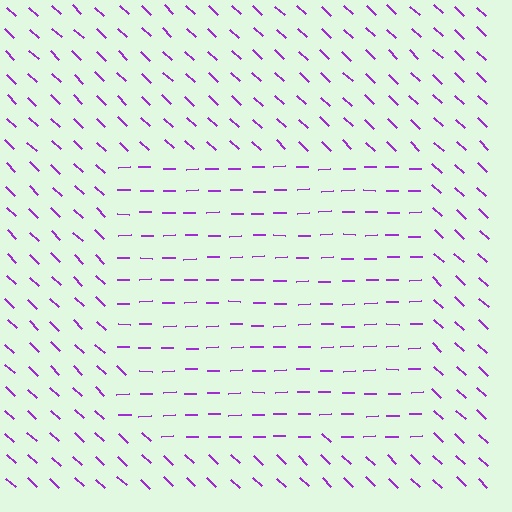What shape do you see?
I see a rectangle.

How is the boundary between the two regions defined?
The boundary is defined purely by a change in line orientation (approximately 45 degrees difference). All lines are the same color and thickness.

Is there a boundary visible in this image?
Yes, there is a texture boundary formed by a change in line orientation.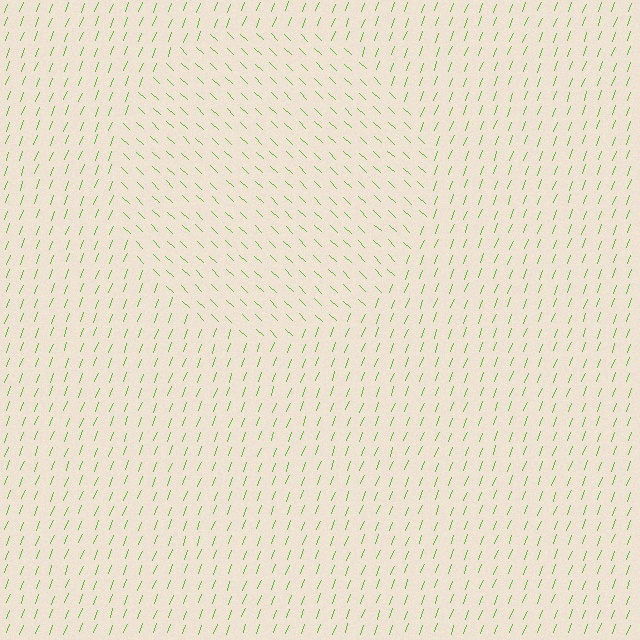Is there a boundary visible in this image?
Yes, there is a texture boundary formed by a change in line orientation.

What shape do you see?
I see a circle.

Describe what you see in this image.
The image is filled with small lime line segments. A circle region in the image has lines oriented differently from the surrounding lines, creating a visible texture boundary.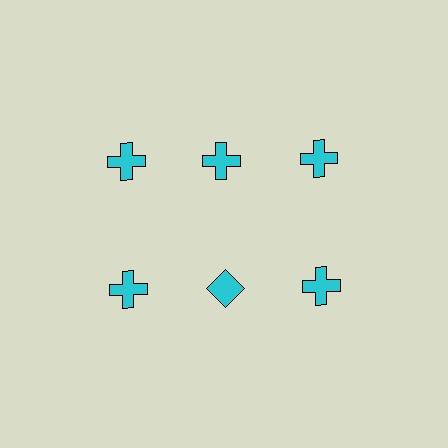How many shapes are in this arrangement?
There are 6 shapes arranged in a grid pattern.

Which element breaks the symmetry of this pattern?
The cyan diamond in the second row, second from left column breaks the symmetry. All other shapes are cyan crosses.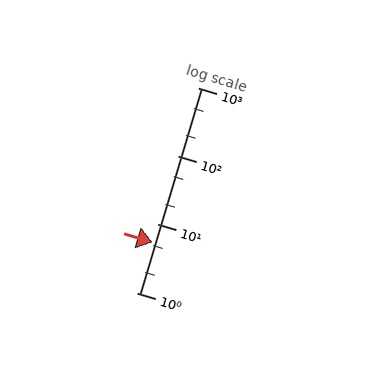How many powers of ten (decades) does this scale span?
The scale spans 3 decades, from 1 to 1000.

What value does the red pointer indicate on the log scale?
The pointer indicates approximately 5.5.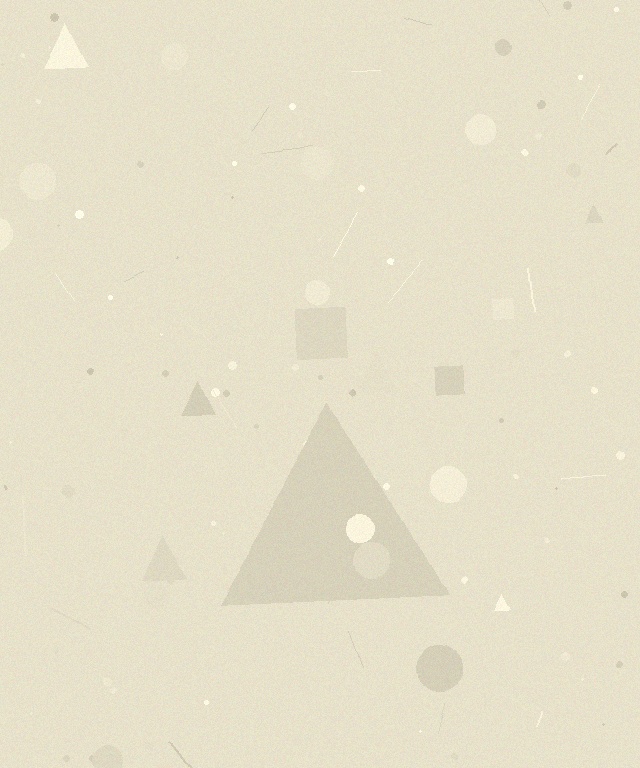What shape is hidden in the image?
A triangle is hidden in the image.